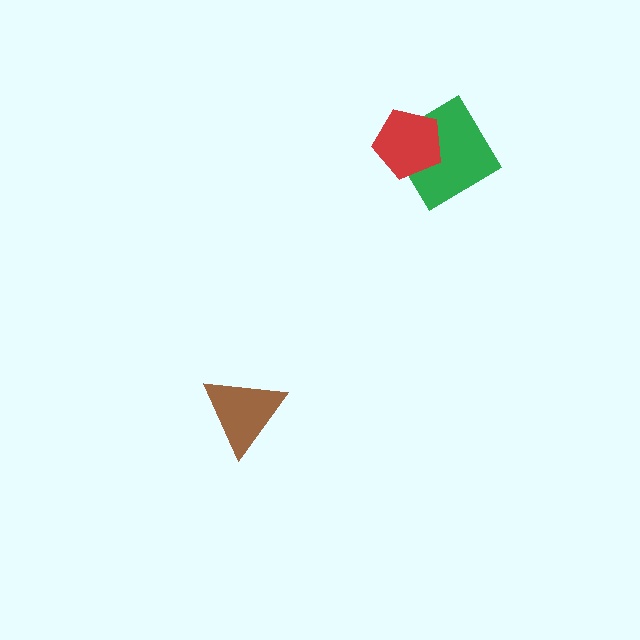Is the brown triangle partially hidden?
No, no other shape covers it.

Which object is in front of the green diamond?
The red pentagon is in front of the green diamond.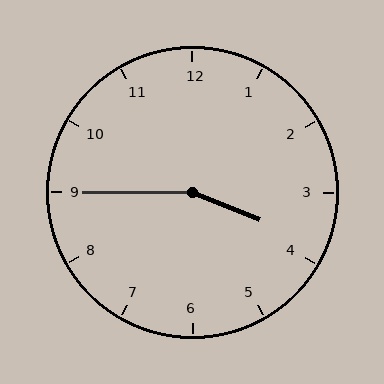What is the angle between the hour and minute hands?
Approximately 158 degrees.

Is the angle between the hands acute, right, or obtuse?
It is obtuse.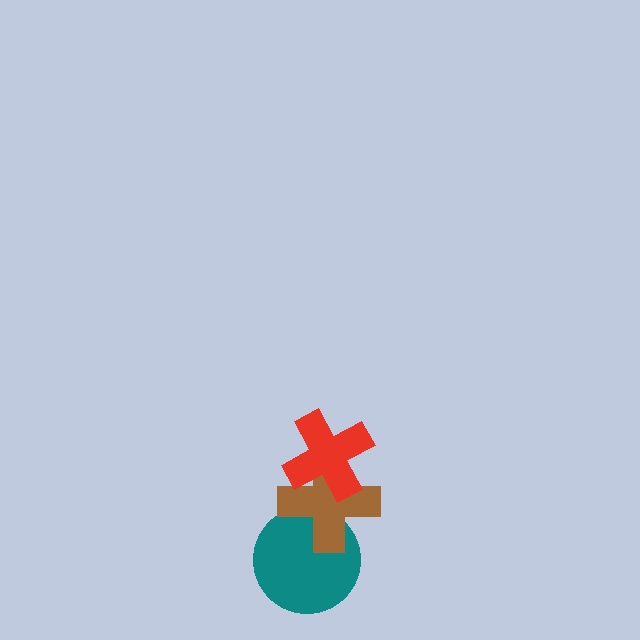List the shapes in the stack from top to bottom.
From top to bottom: the red cross, the brown cross, the teal circle.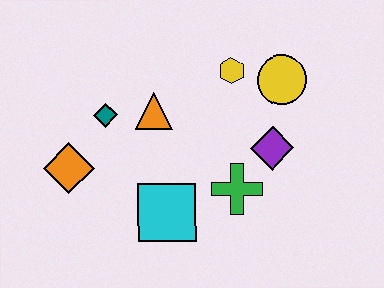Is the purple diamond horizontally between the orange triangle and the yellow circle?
Yes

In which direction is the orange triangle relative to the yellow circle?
The orange triangle is to the left of the yellow circle.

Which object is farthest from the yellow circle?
The orange diamond is farthest from the yellow circle.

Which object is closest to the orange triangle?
The teal diamond is closest to the orange triangle.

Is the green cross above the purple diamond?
No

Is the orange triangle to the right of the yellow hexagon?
No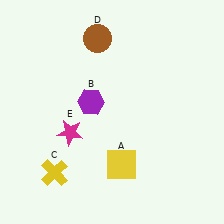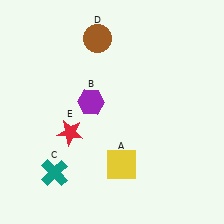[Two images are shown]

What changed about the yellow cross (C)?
In Image 1, C is yellow. In Image 2, it changed to teal.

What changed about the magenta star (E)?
In Image 1, E is magenta. In Image 2, it changed to red.